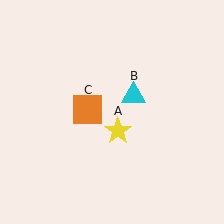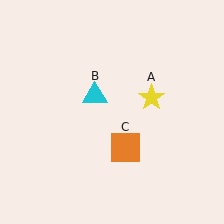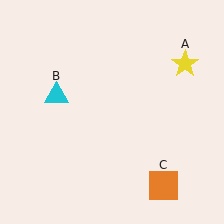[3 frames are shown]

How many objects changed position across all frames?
3 objects changed position: yellow star (object A), cyan triangle (object B), orange square (object C).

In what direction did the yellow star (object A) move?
The yellow star (object A) moved up and to the right.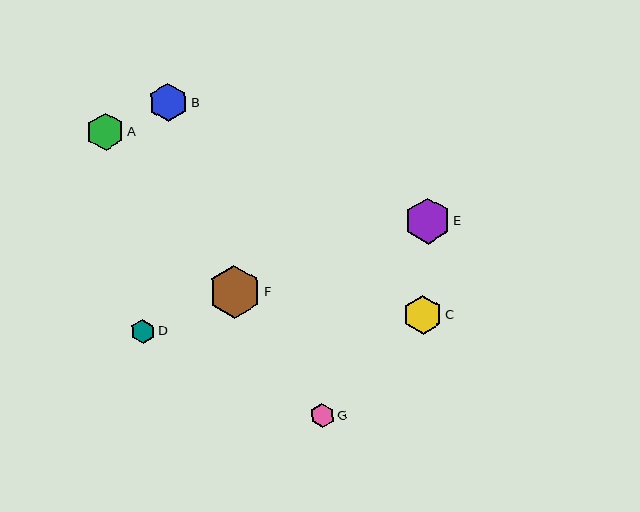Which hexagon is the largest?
Hexagon F is the largest with a size of approximately 53 pixels.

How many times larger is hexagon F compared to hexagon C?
Hexagon F is approximately 1.4 times the size of hexagon C.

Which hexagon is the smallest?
Hexagon G is the smallest with a size of approximately 23 pixels.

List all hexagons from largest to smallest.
From largest to smallest: F, E, C, B, A, D, G.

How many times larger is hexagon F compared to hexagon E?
Hexagon F is approximately 1.1 times the size of hexagon E.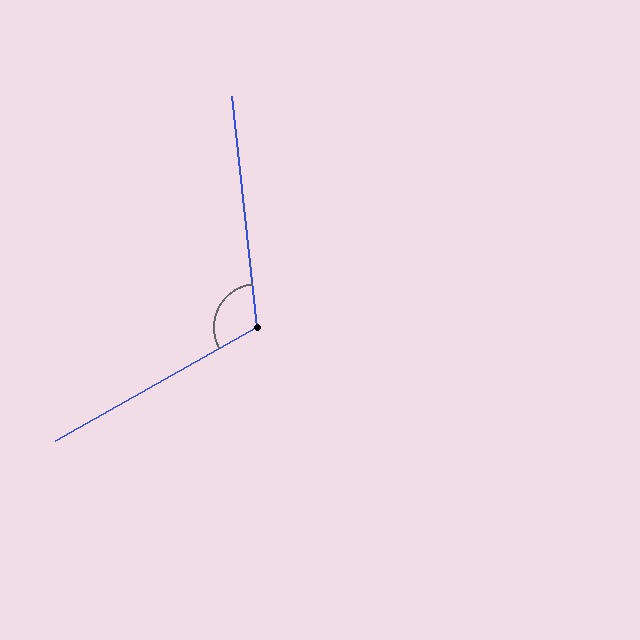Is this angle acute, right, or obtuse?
It is obtuse.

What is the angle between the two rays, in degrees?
Approximately 113 degrees.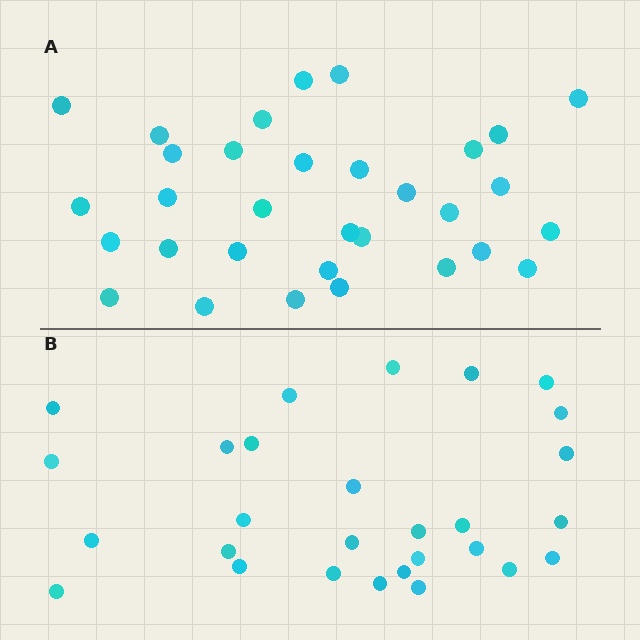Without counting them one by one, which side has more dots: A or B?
Region A (the top region) has more dots.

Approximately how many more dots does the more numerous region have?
Region A has about 4 more dots than region B.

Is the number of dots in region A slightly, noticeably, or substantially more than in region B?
Region A has only slightly more — the two regions are fairly close. The ratio is roughly 1.1 to 1.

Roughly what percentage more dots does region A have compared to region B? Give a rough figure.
About 15% more.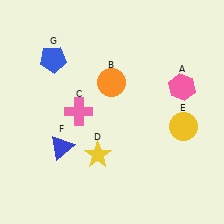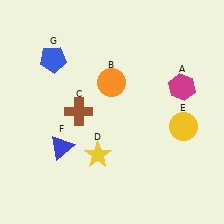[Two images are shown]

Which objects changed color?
A changed from pink to magenta. C changed from pink to brown.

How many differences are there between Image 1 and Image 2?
There are 2 differences between the two images.